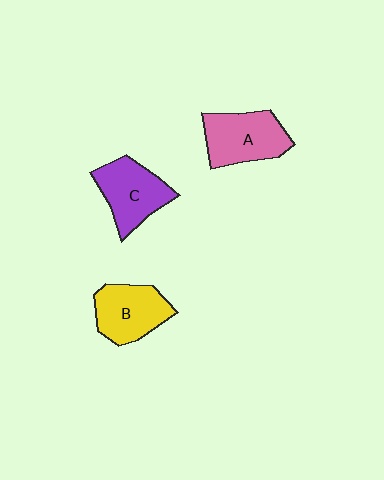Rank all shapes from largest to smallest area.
From largest to smallest: A (pink), C (purple), B (yellow).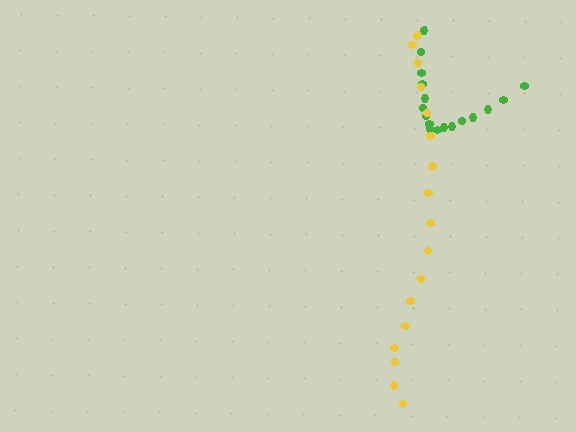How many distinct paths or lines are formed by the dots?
There are 2 distinct paths.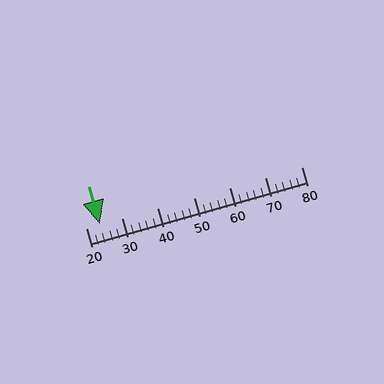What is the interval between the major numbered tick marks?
The major tick marks are spaced 10 units apart.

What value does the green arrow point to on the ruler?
The green arrow points to approximately 24.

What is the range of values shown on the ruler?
The ruler shows values from 20 to 80.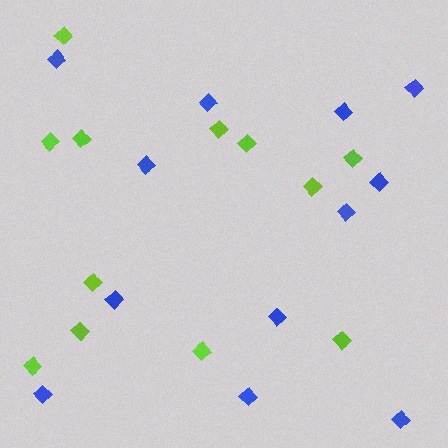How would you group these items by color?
There are 2 groups: one group of blue diamonds (12) and one group of lime diamonds (12).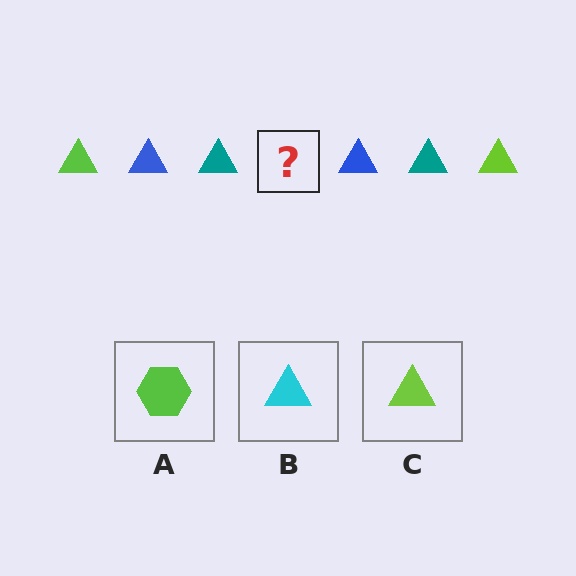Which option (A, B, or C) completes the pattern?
C.